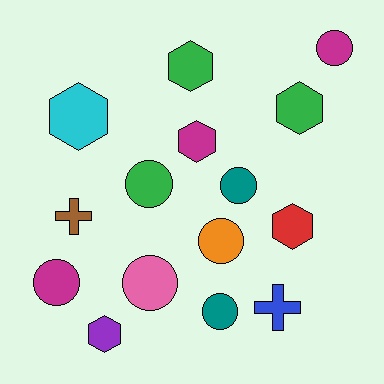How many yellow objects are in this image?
There are no yellow objects.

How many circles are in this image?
There are 7 circles.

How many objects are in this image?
There are 15 objects.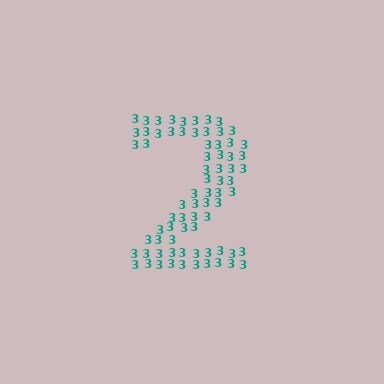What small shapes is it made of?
It is made of small digit 3's.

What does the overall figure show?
The overall figure shows the digit 2.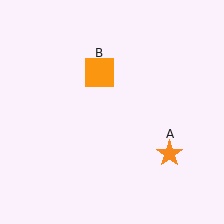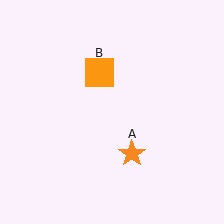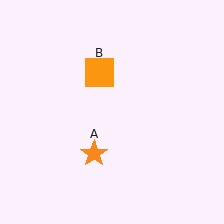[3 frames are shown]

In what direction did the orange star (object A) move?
The orange star (object A) moved left.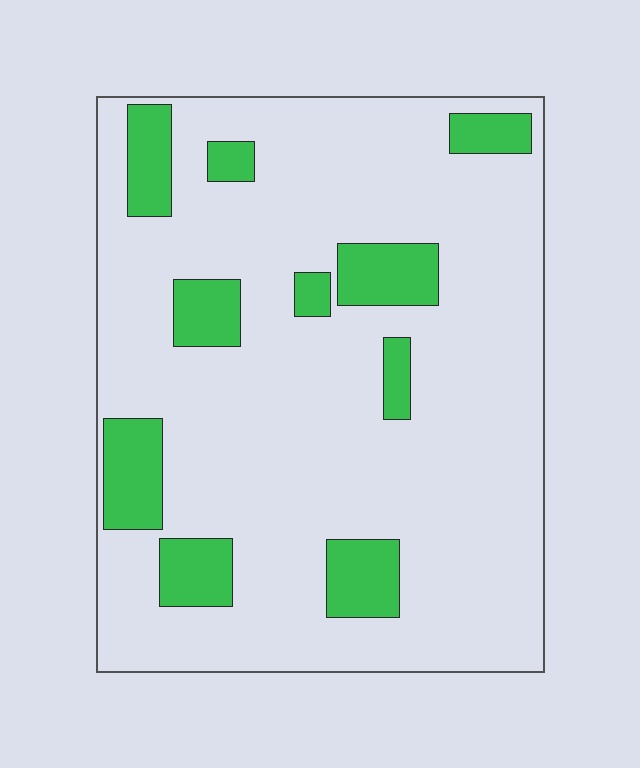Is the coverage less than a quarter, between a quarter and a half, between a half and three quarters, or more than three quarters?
Less than a quarter.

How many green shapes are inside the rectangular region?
10.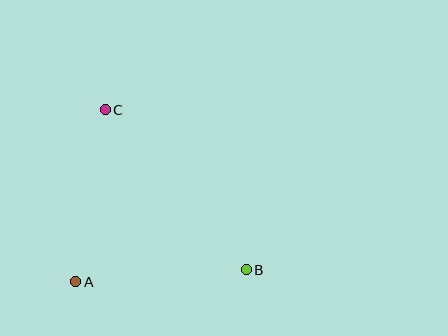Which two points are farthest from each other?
Points B and C are farthest from each other.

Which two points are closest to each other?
Points A and B are closest to each other.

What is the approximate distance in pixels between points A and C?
The distance between A and C is approximately 175 pixels.